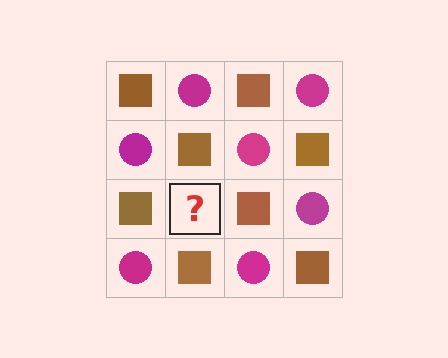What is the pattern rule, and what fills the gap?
The rule is that it alternates brown square and magenta circle in a checkerboard pattern. The gap should be filled with a magenta circle.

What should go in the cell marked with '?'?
The missing cell should contain a magenta circle.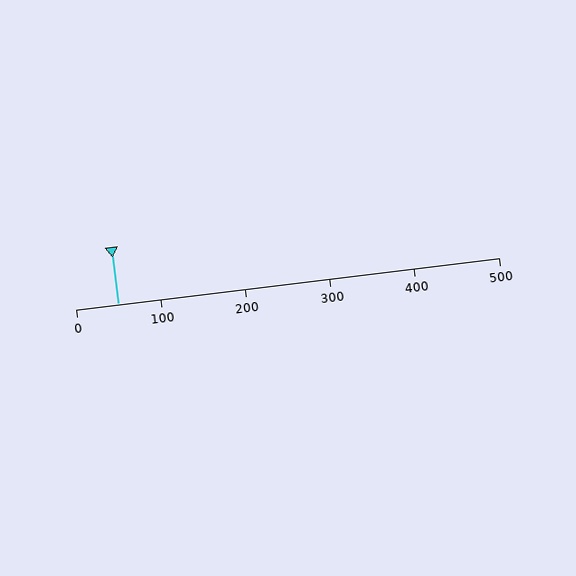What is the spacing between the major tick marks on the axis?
The major ticks are spaced 100 apart.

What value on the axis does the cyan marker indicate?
The marker indicates approximately 50.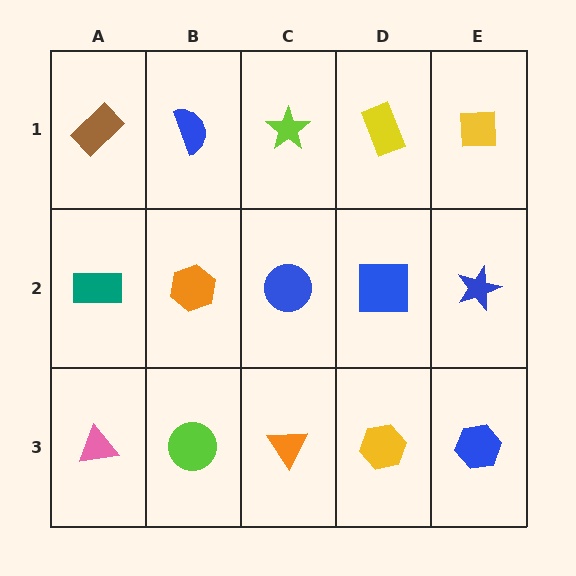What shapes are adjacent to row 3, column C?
A blue circle (row 2, column C), a lime circle (row 3, column B), a yellow hexagon (row 3, column D).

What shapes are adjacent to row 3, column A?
A teal rectangle (row 2, column A), a lime circle (row 3, column B).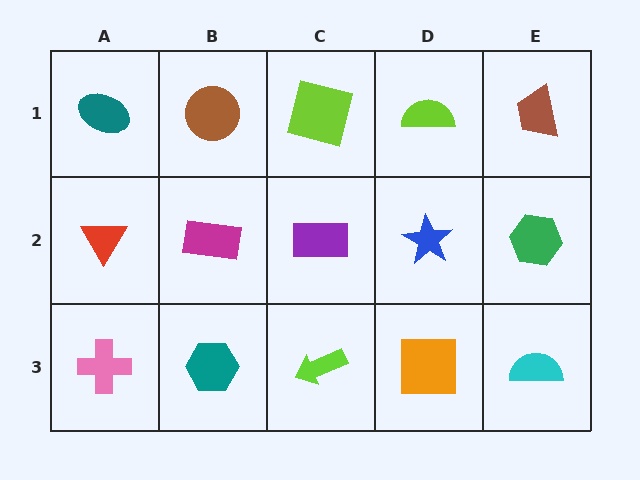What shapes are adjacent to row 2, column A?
A teal ellipse (row 1, column A), a pink cross (row 3, column A), a magenta rectangle (row 2, column B).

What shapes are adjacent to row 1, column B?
A magenta rectangle (row 2, column B), a teal ellipse (row 1, column A), a lime square (row 1, column C).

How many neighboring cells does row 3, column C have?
3.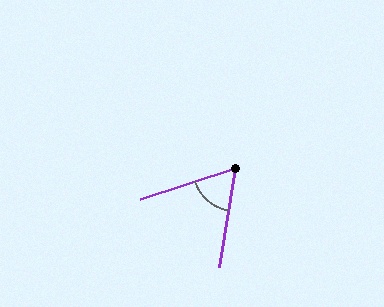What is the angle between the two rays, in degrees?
Approximately 63 degrees.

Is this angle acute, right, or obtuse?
It is acute.